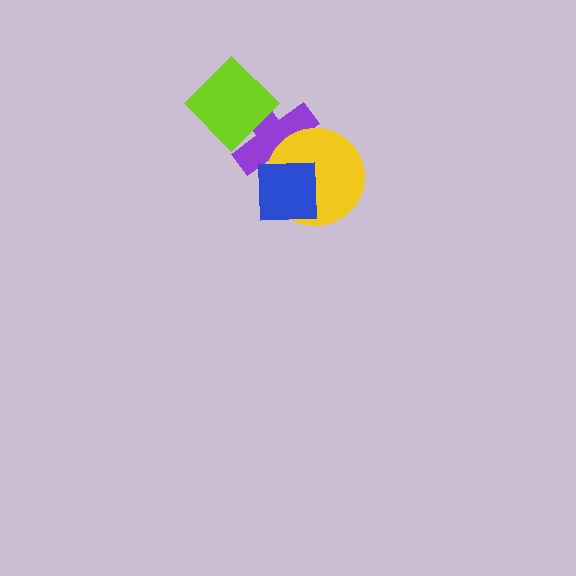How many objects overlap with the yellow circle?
2 objects overlap with the yellow circle.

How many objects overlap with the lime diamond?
1 object overlaps with the lime diamond.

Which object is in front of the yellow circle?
The blue square is in front of the yellow circle.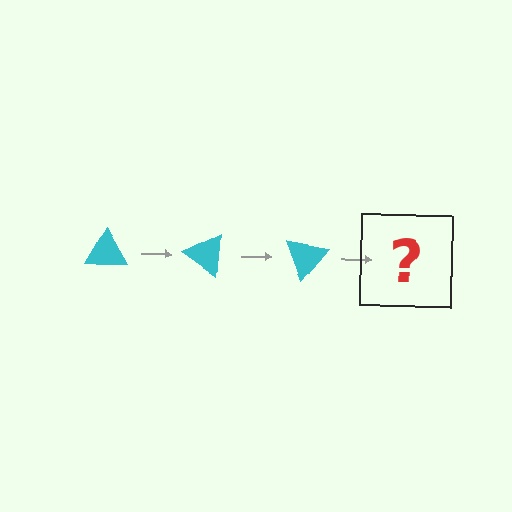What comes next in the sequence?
The next element should be a cyan triangle rotated 105 degrees.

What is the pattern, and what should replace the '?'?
The pattern is that the triangle rotates 35 degrees each step. The '?' should be a cyan triangle rotated 105 degrees.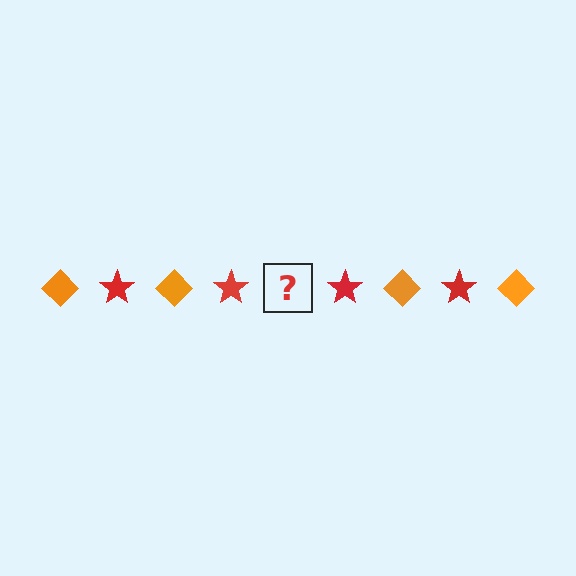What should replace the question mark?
The question mark should be replaced with an orange diamond.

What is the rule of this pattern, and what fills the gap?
The rule is that the pattern alternates between orange diamond and red star. The gap should be filled with an orange diamond.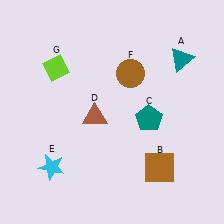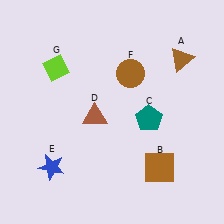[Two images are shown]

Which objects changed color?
A changed from teal to brown. E changed from cyan to blue.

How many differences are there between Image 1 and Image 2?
There are 2 differences between the two images.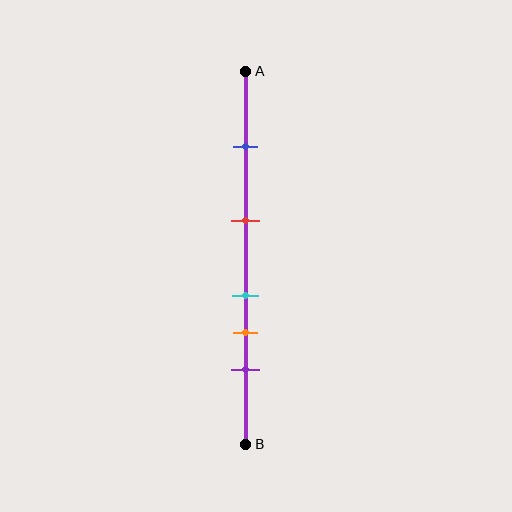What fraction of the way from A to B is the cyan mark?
The cyan mark is approximately 60% (0.6) of the way from A to B.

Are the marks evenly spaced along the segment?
No, the marks are not evenly spaced.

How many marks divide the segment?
There are 5 marks dividing the segment.